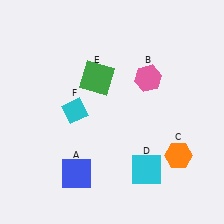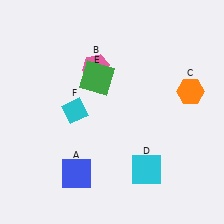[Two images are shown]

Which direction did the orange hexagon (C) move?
The orange hexagon (C) moved up.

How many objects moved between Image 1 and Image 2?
2 objects moved between the two images.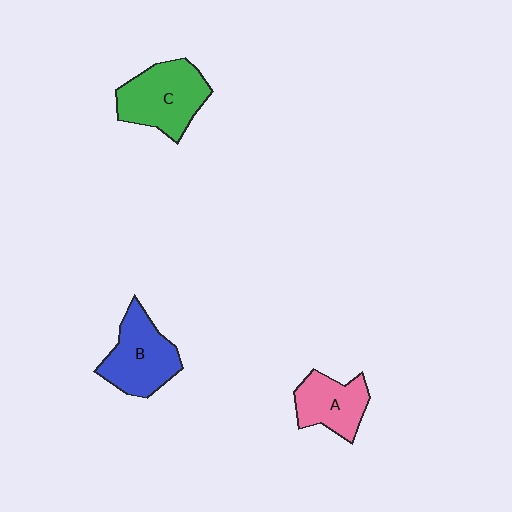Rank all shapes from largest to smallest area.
From largest to smallest: C (green), B (blue), A (pink).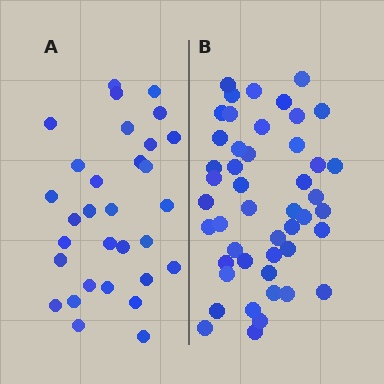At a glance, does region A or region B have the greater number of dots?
Region B (the right region) has more dots.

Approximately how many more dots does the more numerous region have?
Region B has approximately 15 more dots than region A.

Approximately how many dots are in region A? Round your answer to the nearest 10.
About 30 dots. (The exact count is 31, which rounds to 30.)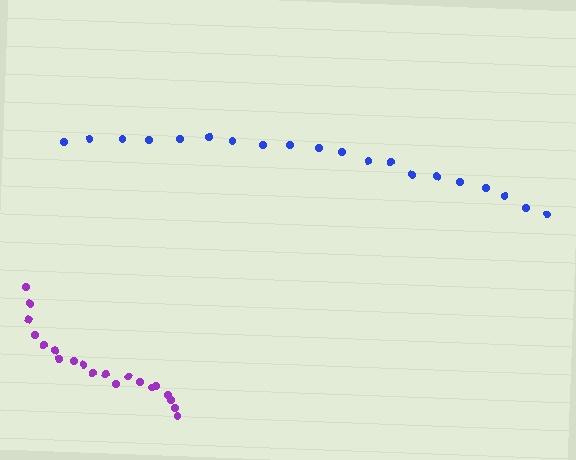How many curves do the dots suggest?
There are 2 distinct paths.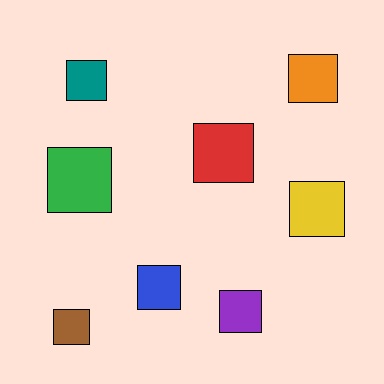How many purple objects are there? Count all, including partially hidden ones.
There is 1 purple object.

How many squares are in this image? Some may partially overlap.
There are 8 squares.